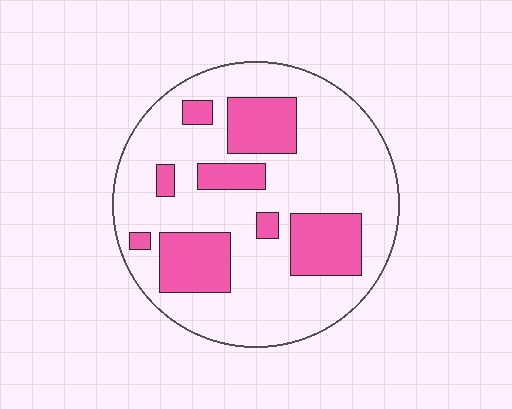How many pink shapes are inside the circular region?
8.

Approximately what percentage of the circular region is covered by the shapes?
Approximately 25%.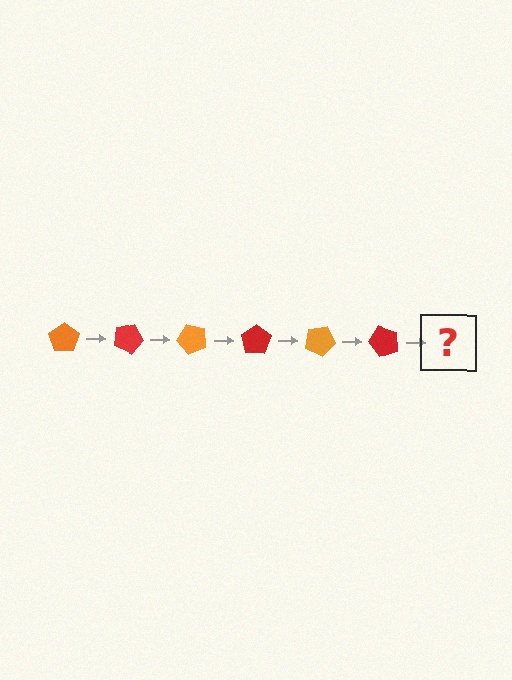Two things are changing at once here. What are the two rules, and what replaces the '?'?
The two rules are that it rotates 25 degrees each step and the color cycles through orange and red. The '?' should be an orange pentagon, rotated 150 degrees from the start.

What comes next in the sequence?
The next element should be an orange pentagon, rotated 150 degrees from the start.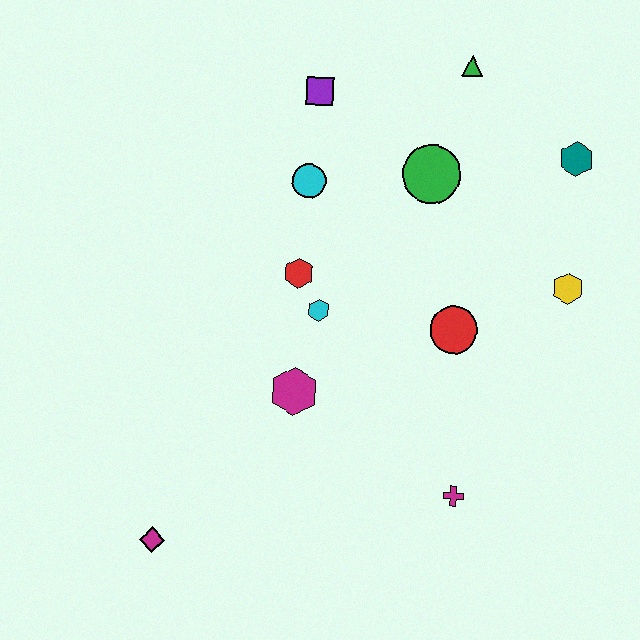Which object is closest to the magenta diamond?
The magenta hexagon is closest to the magenta diamond.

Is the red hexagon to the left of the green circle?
Yes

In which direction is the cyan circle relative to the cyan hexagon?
The cyan circle is above the cyan hexagon.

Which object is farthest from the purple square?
The magenta diamond is farthest from the purple square.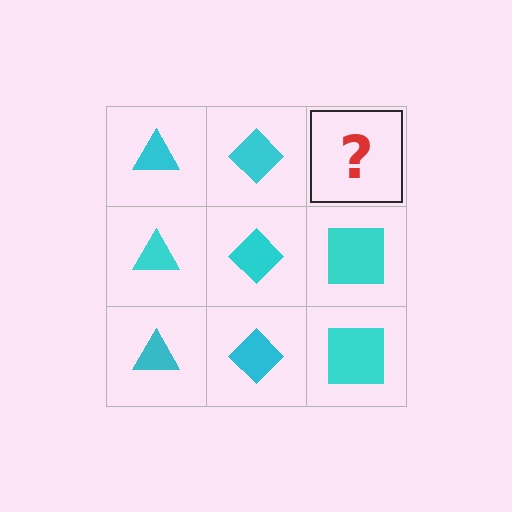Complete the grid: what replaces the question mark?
The question mark should be replaced with a cyan square.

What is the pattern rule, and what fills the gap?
The rule is that each column has a consistent shape. The gap should be filled with a cyan square.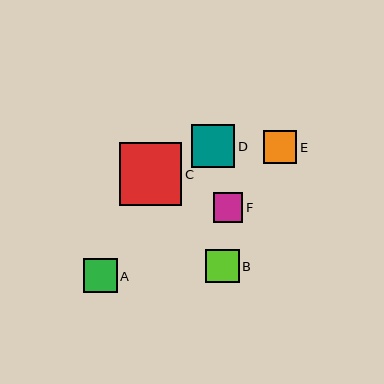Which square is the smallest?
Square F is the smallest with a size of approximately 30 pixels.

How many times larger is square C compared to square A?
Square C is approximately 1.8 times the size of square A.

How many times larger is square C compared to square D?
Square C is approximately 1.4 times the size of square D.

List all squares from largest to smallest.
From largest to smallest: C, D, A, B, E, F.